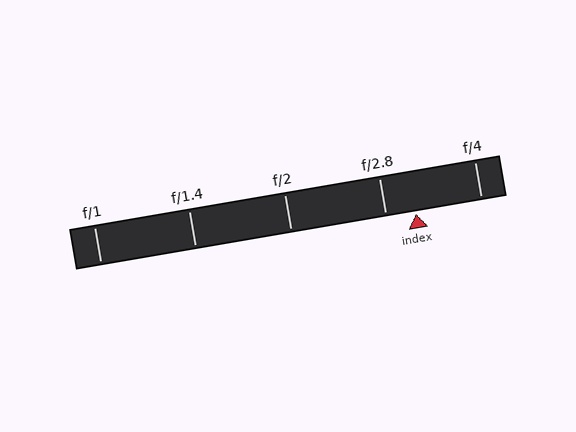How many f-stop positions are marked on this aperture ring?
There are 5 f-stop positions marked.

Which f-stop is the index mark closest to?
The index mark is closest to f/2.8.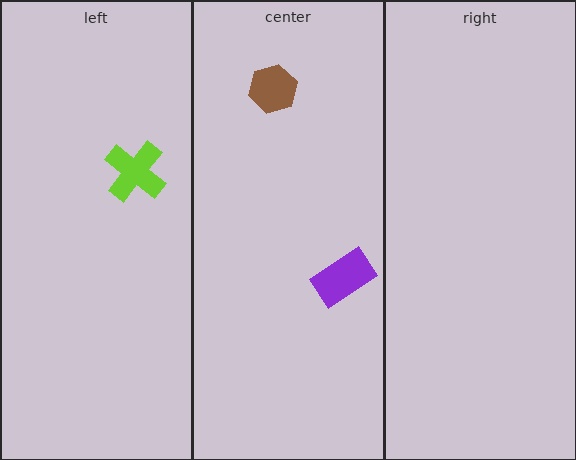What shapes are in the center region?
The brown hexagon, the purple rectangle.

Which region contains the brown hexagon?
The center region.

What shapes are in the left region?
The lime cross.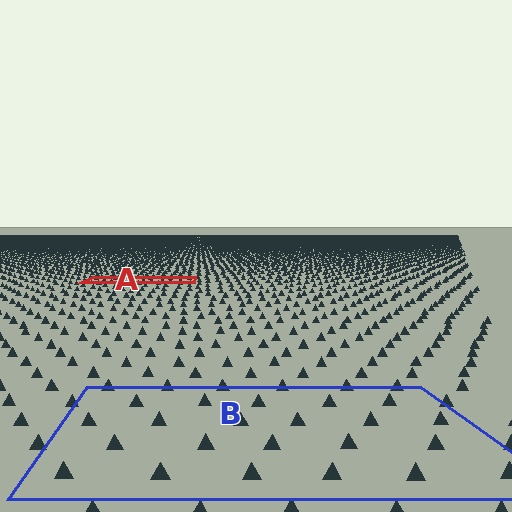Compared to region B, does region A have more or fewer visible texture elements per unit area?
Region A has more texture elements per unit area — they are packed more densely because it is farther away.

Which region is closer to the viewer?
Region B is closer. The texture elements there are larger and more spread out.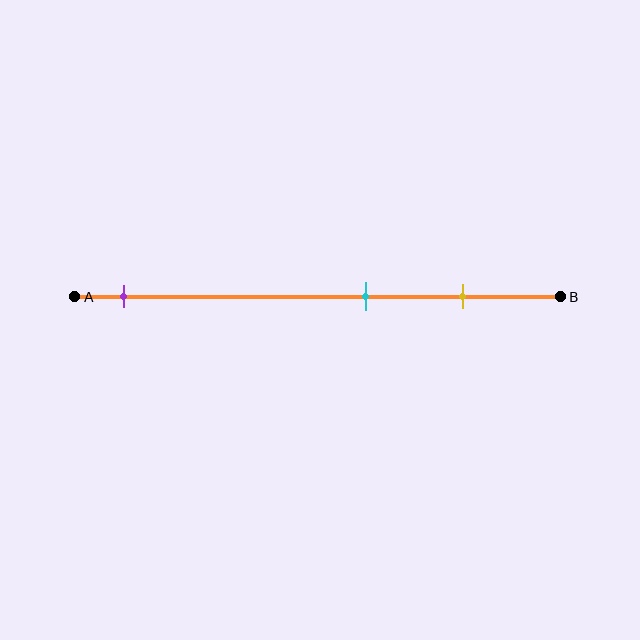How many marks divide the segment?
There are 3 marks dividing the segment.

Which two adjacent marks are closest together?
The cyan and yellow marks are the closest adjacent pair.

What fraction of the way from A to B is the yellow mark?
The yellow mark is approximately 80% (0.8) of the way from A to B.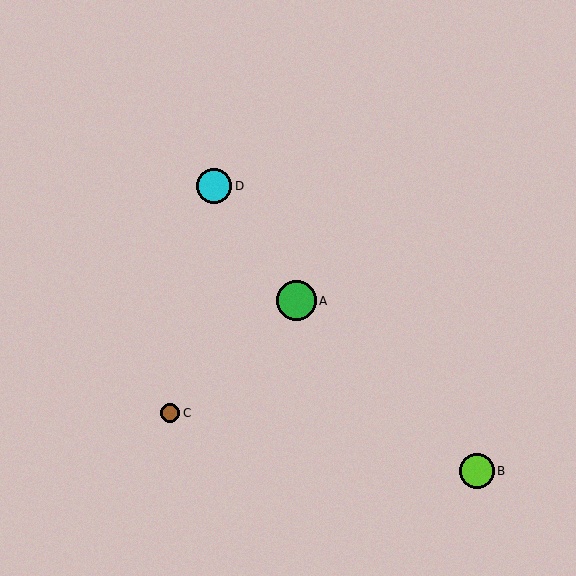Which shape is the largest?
The green circle (labeled A) is the largest.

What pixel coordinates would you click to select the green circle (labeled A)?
Click at (297, 301) to select the green circle A.